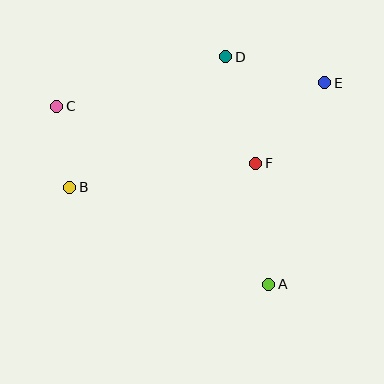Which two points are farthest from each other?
Points A and C are farthest from each other.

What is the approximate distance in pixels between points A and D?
The distance between A and D is approximately 231 pixels.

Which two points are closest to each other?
Points B and C are closest to each other.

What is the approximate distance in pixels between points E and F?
The distance between E and F is approximately 106 pixels.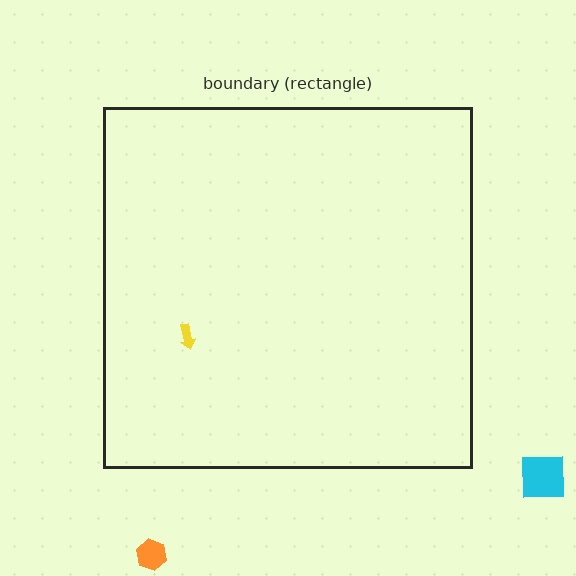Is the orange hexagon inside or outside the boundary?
Outside.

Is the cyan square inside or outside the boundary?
Outside.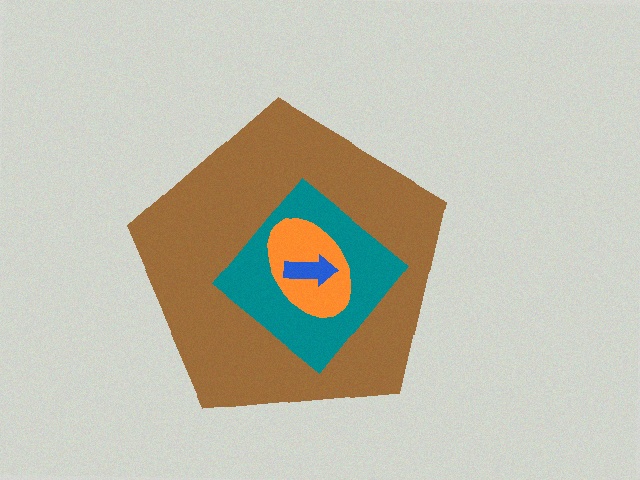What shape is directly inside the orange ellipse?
The blue arrow.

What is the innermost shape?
The blue arrow.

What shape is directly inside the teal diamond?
The orange ellipse.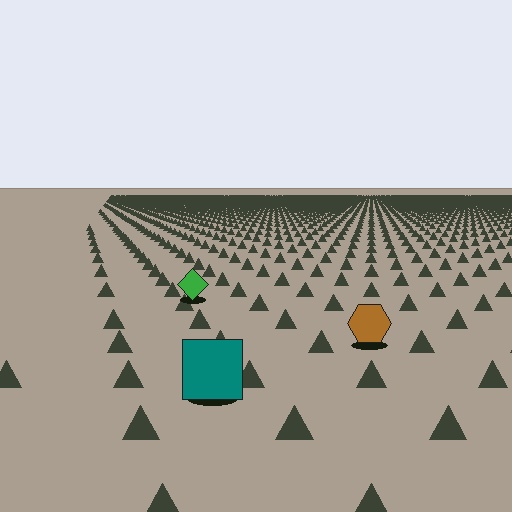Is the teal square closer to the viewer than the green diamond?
Yes. The teal square is closer — you can tell from the texture gradient: the ground texture is coarser near it.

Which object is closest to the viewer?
The teal square is closest. The texture marks near it are larger and more spread out.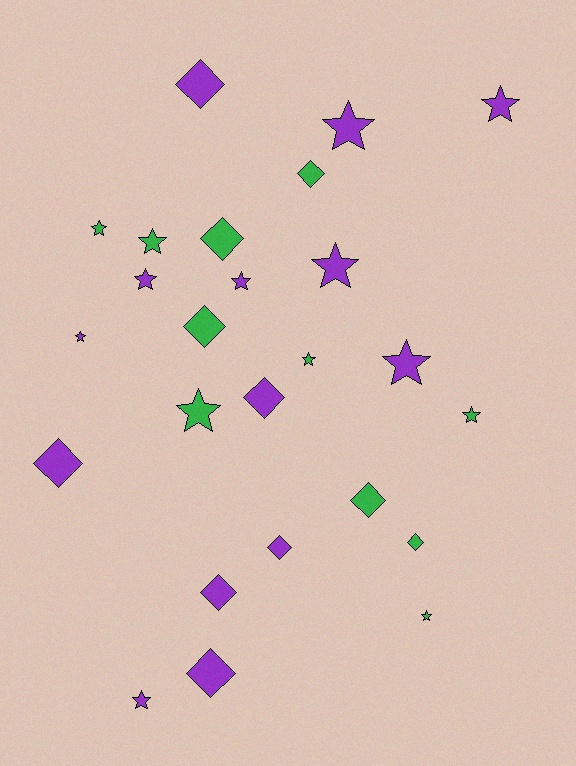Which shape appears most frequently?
Star, with 14 objects.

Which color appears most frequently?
Purple, with 14 objects.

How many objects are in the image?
There are 25 objects.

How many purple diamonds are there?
There are 6 purple diamonds.